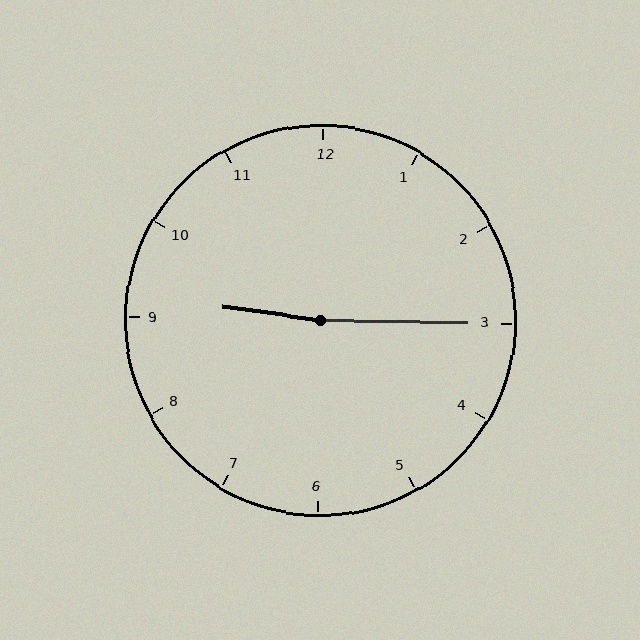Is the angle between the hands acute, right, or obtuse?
It is obtuse.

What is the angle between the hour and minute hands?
Approximately 172 degrees.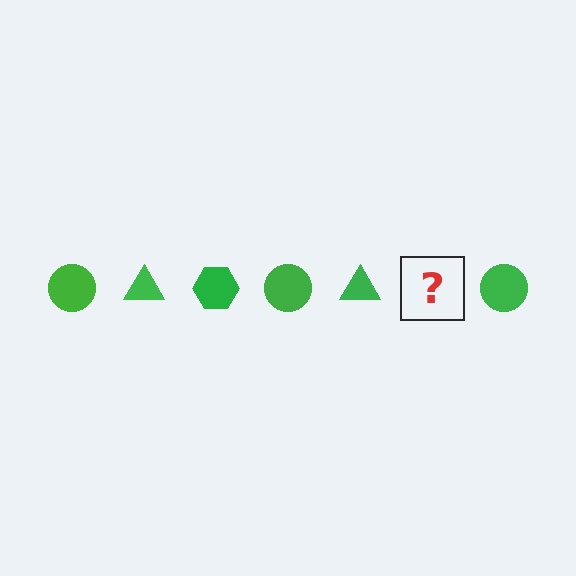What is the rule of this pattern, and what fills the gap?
The rule is that the pattern cycles through circle, triangle, hexagon shapes in green. The gap should be filled with a green hexagon.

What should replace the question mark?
The question mark should be replaced with a green hexagon.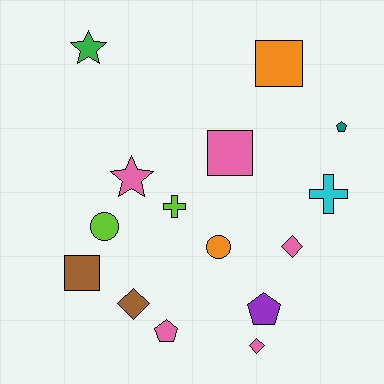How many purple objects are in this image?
There is 1 purple object.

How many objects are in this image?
There are 15 objects.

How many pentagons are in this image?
There are 3 pentagons.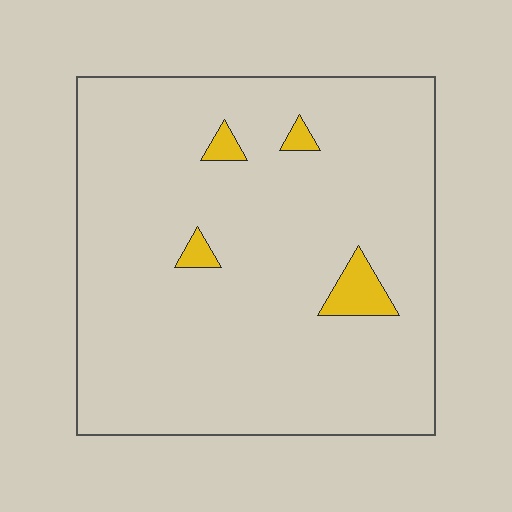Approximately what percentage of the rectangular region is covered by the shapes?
Approximately 5%.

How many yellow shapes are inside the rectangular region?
4.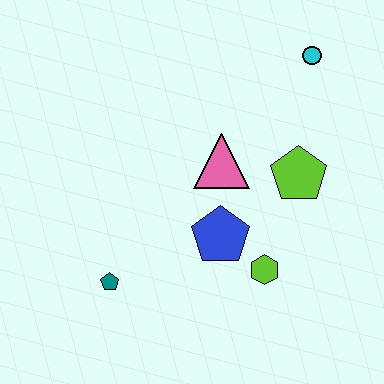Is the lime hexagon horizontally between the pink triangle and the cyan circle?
Yes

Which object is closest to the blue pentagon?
The lime hexagon is closest to the blue pentagon.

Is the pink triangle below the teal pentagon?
No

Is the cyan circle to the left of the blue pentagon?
No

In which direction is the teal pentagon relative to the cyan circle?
The teal pentagon is below the cyan circle.